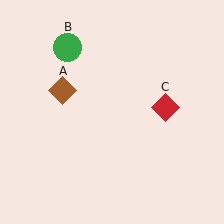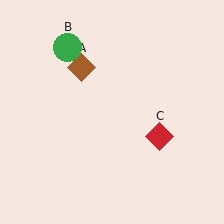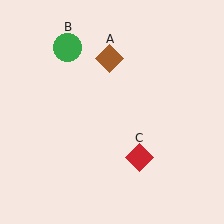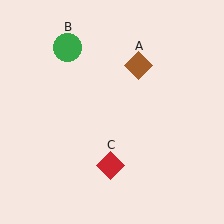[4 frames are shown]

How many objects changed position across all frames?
2 objects changed position: brown diamond (object A), red diamond (object C).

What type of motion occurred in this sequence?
The brown diamond (object A), red diamond (object C) rotated clockwise around the center of the scene.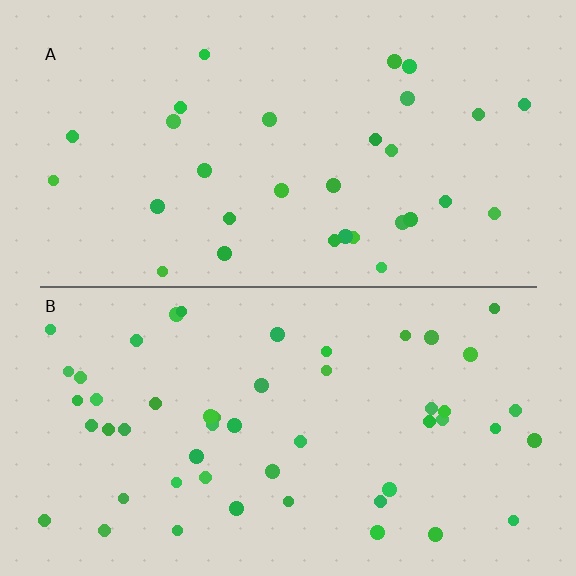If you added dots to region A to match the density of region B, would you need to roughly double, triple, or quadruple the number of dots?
Approximately double.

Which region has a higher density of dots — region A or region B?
B (the bottom).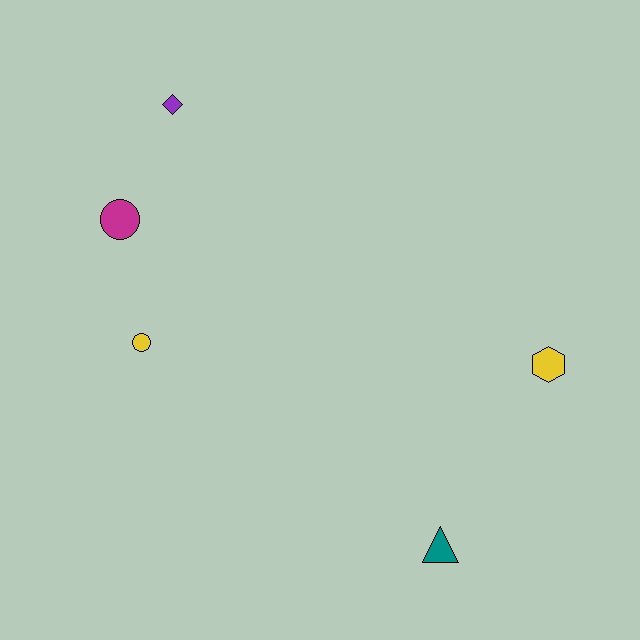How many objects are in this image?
There are 5 objects.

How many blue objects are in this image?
There are no blue objects.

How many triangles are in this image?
There is 1 triangle.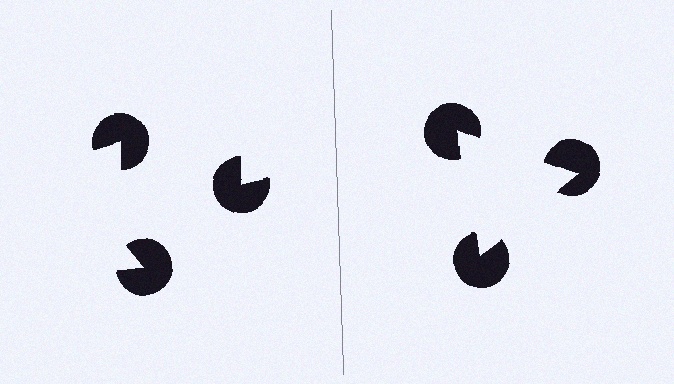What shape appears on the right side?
An illusory triangle.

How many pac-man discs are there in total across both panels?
6 — 3 on each side.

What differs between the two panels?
The pac-man discs are positioned identically on both sides; only the wedge orientations differ. On the right they align to a triangle; on the left they are misaligned.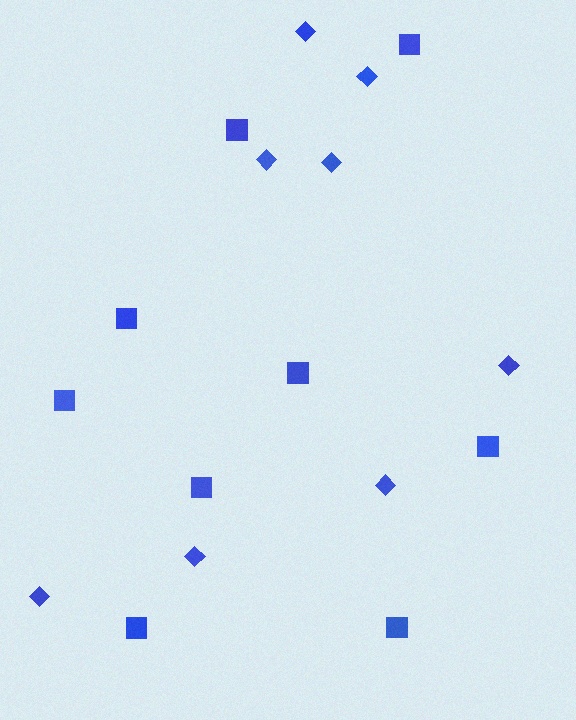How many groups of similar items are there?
There are 2 groups: one group of diamonds (8) and one group of squares (9).